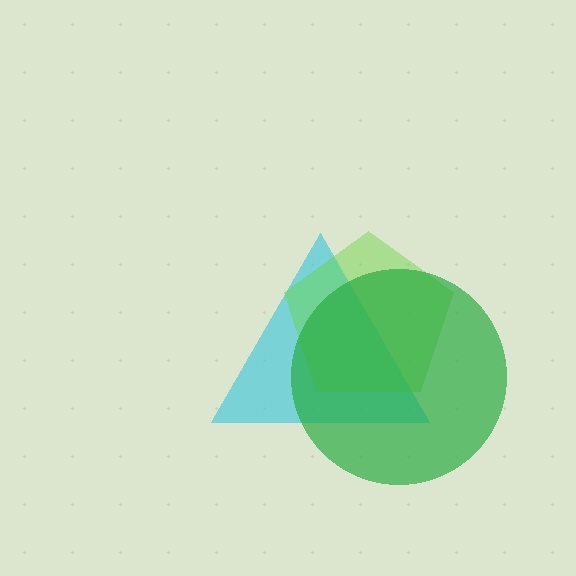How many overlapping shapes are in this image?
There are 3 overlapping shapes in the image.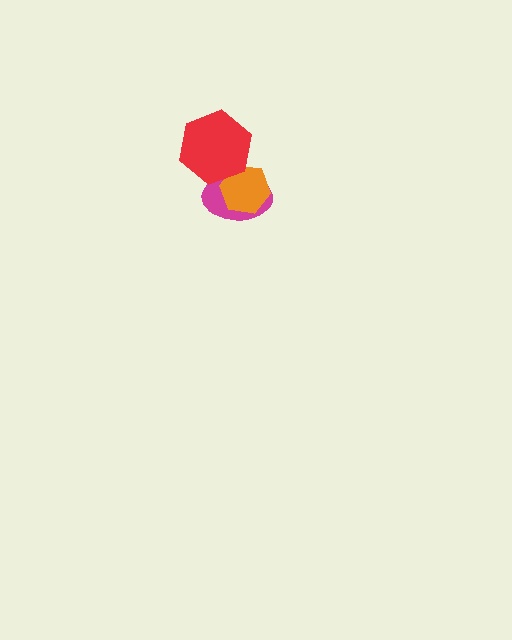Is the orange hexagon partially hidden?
Yes, it is partially covered by another shape.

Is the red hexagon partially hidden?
No, no other shape covers it.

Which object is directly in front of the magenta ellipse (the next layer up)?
The orange hexagon is directly in front of the magenta ellipse.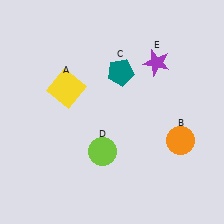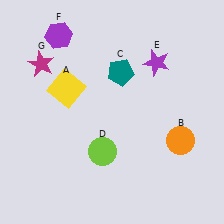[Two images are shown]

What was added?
A purple hexagon (F), a magenta star (G) were added in Image 2.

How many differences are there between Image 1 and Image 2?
There are 2 differences between the two images.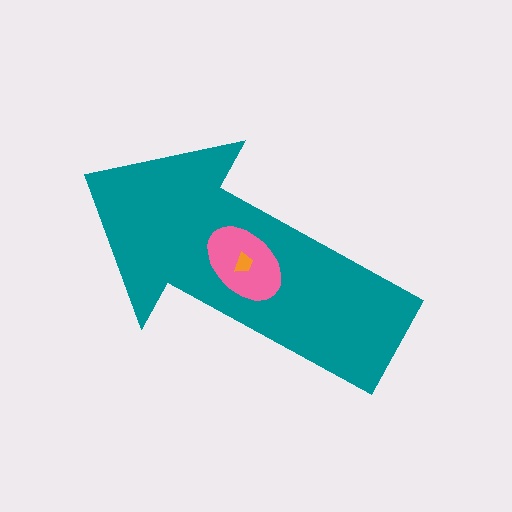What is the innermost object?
The orange trapezoid.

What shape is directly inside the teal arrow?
The pink ellipse.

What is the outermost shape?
The teal arrow.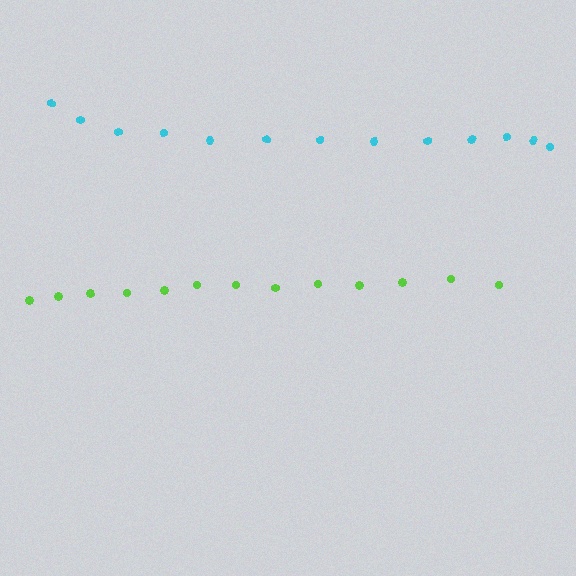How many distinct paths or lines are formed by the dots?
There are 2 distinct paths.